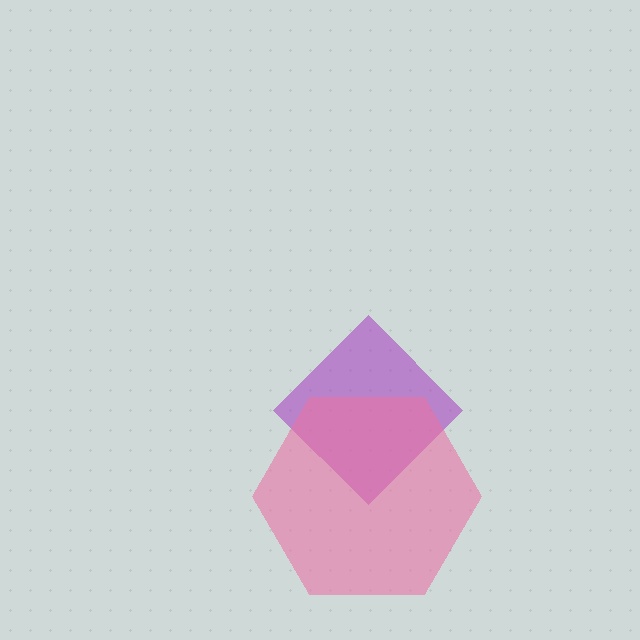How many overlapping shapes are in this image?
There are 2 overlapping shapes in the image.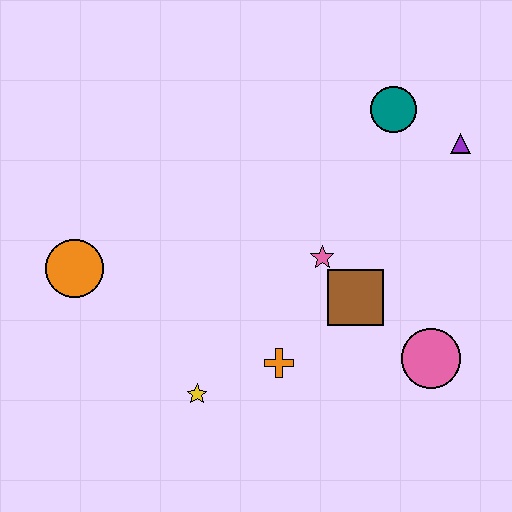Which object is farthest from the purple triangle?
The orange circle is farthest from the purple triangle.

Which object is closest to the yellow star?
The orange cross is closest to the yellow star.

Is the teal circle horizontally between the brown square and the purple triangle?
Yes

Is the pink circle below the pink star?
Yes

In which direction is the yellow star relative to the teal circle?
The yellow star is below the teal circle.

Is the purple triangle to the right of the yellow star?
Yes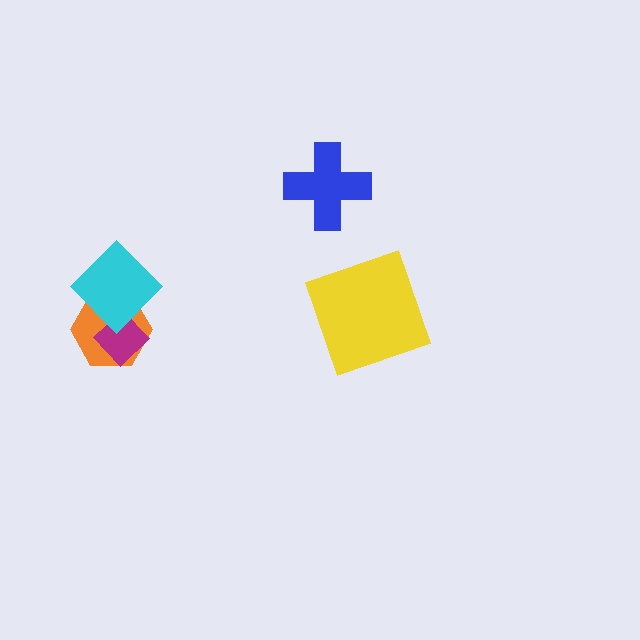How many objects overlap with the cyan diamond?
2 objects overlap with the cyan diamond.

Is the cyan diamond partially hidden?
No, no other shape covers it.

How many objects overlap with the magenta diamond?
2 objects overlap with the magenta diamond.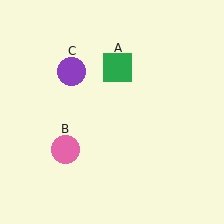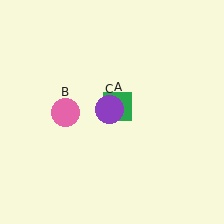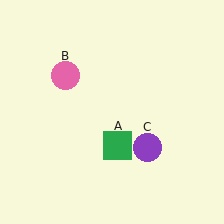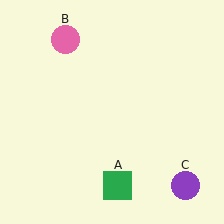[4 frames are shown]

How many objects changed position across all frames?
3 objects changed position: green square (object A), pink circle (object B), purple circle (object C).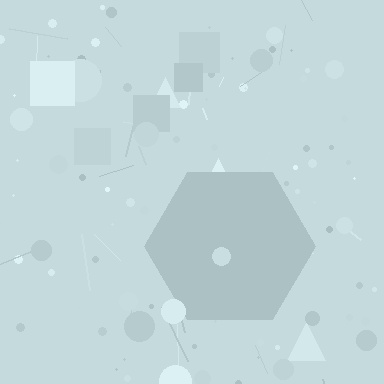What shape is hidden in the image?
A hexagon is hidden in the image.